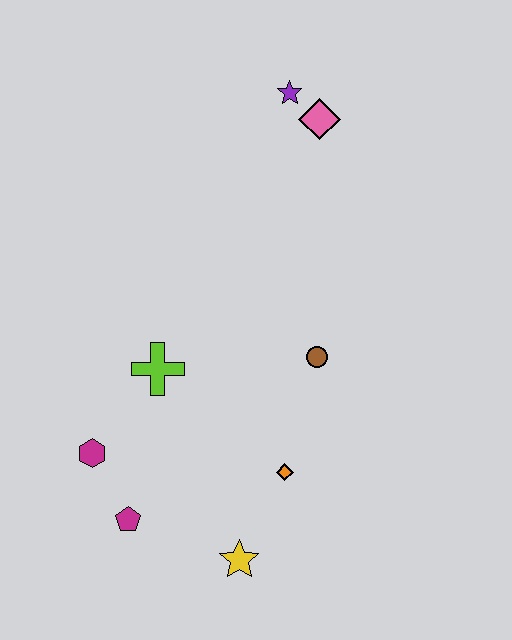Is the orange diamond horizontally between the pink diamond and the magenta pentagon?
Yes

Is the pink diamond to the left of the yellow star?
No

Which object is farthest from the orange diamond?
The purple star is farthest from the orange diamond.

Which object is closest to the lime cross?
The magenta hexagon is closest to the lime cross.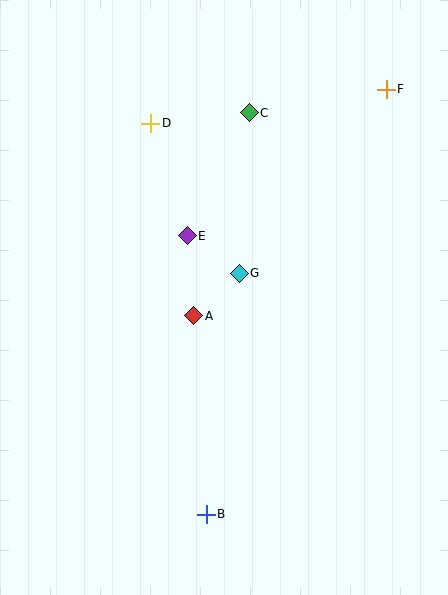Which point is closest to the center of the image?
Point G at (239, 273) is closest to the center.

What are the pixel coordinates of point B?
Point B is at (206, 514).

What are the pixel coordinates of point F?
Point F is at (386, 89).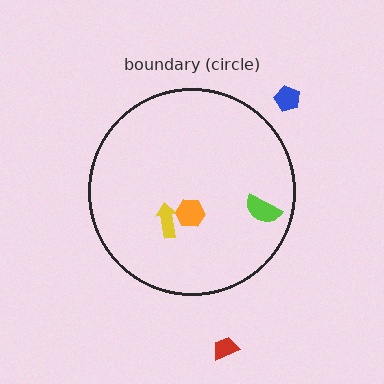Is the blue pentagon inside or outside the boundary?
Outside.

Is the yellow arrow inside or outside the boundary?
Inside.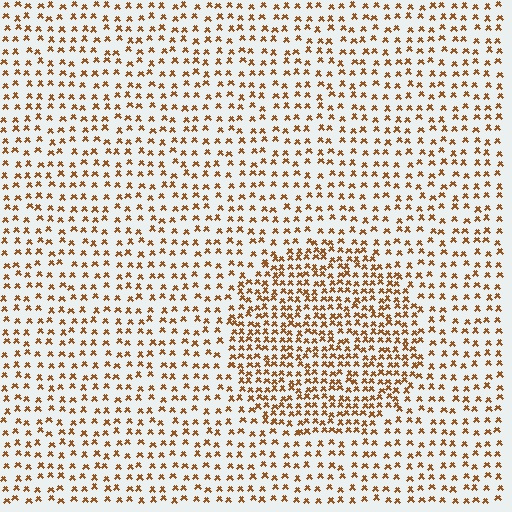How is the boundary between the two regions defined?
The boundary is defined by a change in element density (approximately 1.9x ratio). All elements are the same color, size, and shape.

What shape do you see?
I see a circle.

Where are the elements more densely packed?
The elements are more densely packed inside the circle boundary.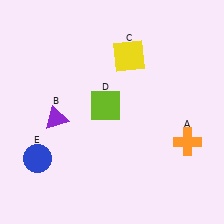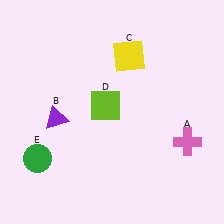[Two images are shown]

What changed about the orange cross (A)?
In Image 1, A is orange. In Image 2, it changed to pink.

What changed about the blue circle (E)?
In Image 1, E is blue. In Image 2, it changed to green.